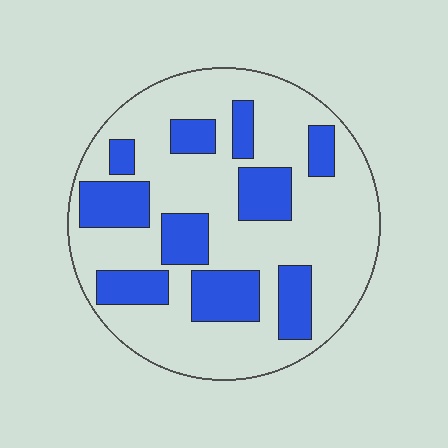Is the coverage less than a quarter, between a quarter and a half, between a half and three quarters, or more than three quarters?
Between a quarter and a half.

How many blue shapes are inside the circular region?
10.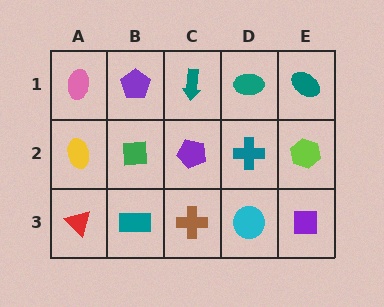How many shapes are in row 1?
5 shapes.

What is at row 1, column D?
A teal ellipse.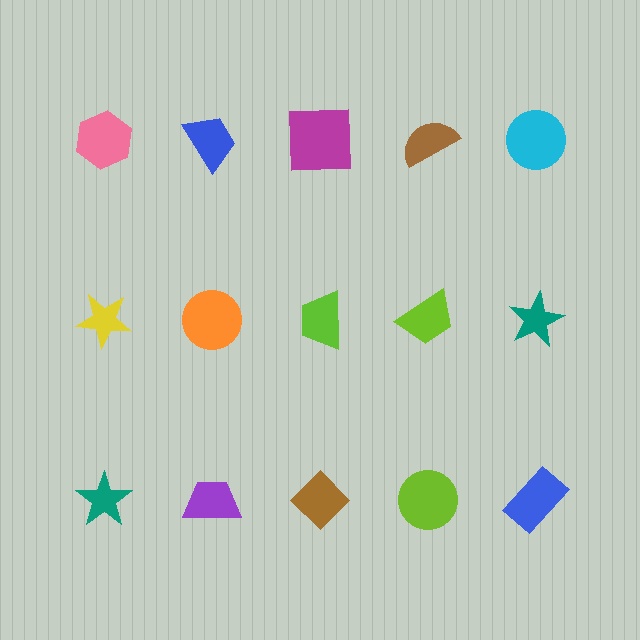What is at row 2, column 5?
A teal star.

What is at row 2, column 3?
A lime trapezoid.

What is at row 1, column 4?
A brown semicircle.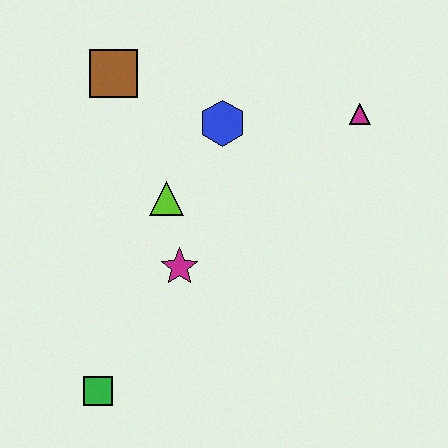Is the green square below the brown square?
Yes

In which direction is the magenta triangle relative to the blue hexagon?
The magenta triangle is to the right of the blue hexagon.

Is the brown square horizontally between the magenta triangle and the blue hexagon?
No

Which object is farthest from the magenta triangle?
The green square is farthest from the magenta triangle.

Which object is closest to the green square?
The magenta star is closest to the green square.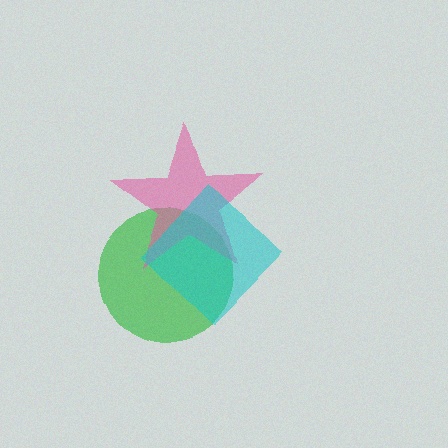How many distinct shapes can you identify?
There are 3 distinct shapes: a green circle, a pink star, a cyan diamond.